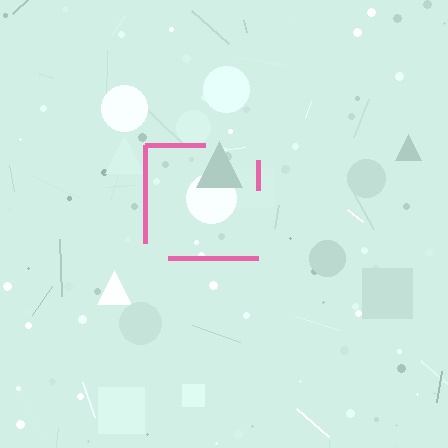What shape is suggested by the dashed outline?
The dashed outline suggests a square.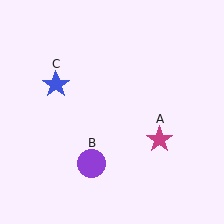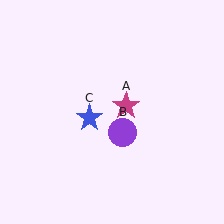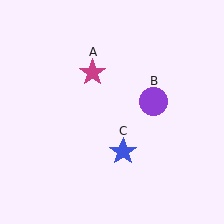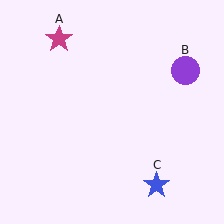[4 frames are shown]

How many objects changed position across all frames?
3 objects changed position: magenta star (object A), purple circle (object B), blue star (object C).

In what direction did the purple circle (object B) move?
The purple circle (object B) moved up and to the right.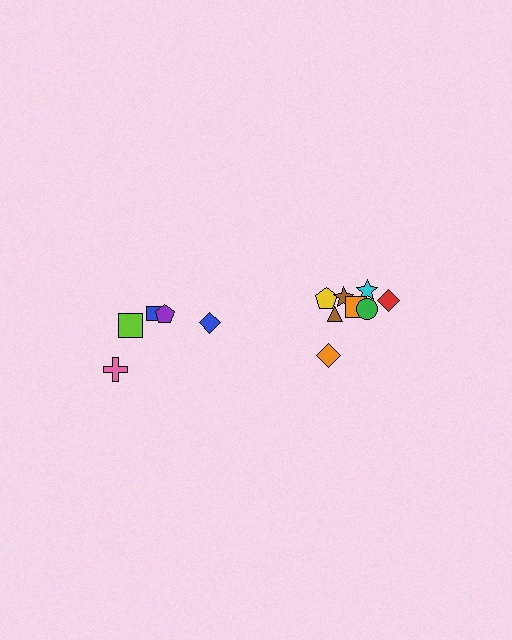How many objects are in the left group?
There are 5 objects.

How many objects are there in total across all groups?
There are 13 objects.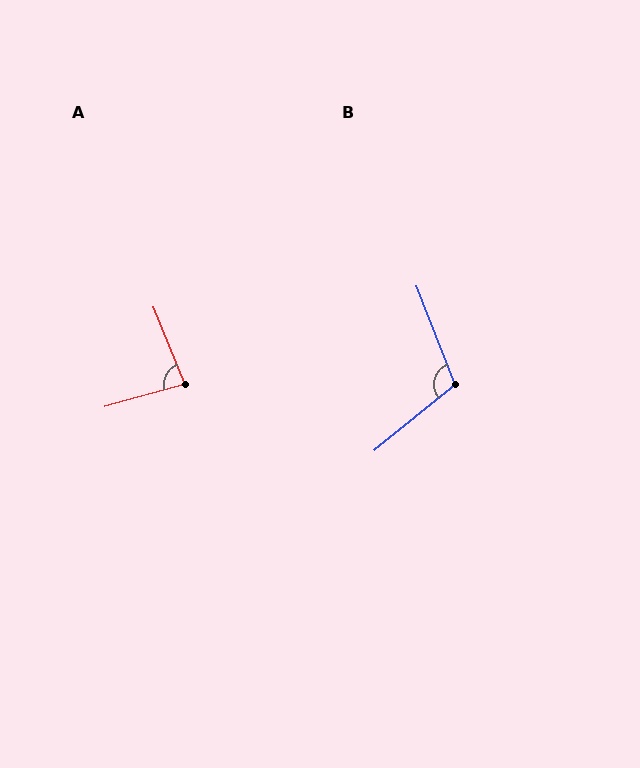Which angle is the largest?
B, at approximately 108 degrees.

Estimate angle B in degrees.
Approximately 108 degrees.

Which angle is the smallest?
A, at approximately 84 degrees.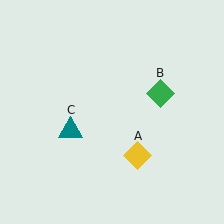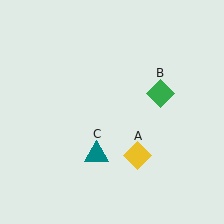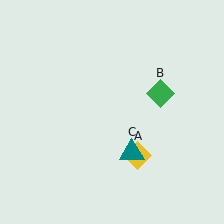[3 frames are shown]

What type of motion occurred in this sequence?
The teal triangle (object C) rotated counterclockwise around the center of the scene.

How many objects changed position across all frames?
1 object changed position: teal triangle (object C).